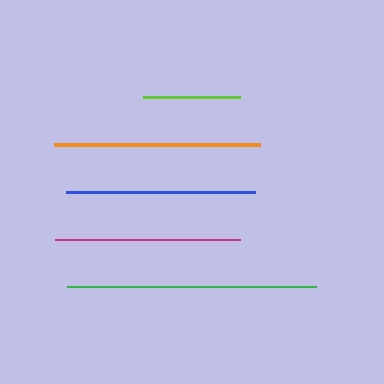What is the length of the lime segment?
The lime segment is approximately 97 pixels long.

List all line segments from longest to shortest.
From longest to shortest: green, orange, blue, magenta, lime.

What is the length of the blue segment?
The blue segment is approximately 189 pixels long.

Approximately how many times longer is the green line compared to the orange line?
The green line is approximately 1.2 times the length of the orange line.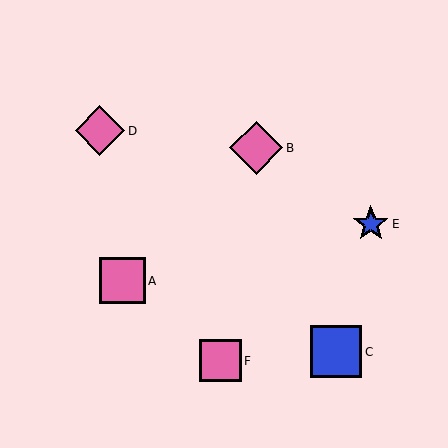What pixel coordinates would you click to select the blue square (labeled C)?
Click at (336, 352) to select the blue square C.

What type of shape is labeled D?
Shape D is a pink diamond.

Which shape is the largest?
The pink diamond (labeled B) is the largest.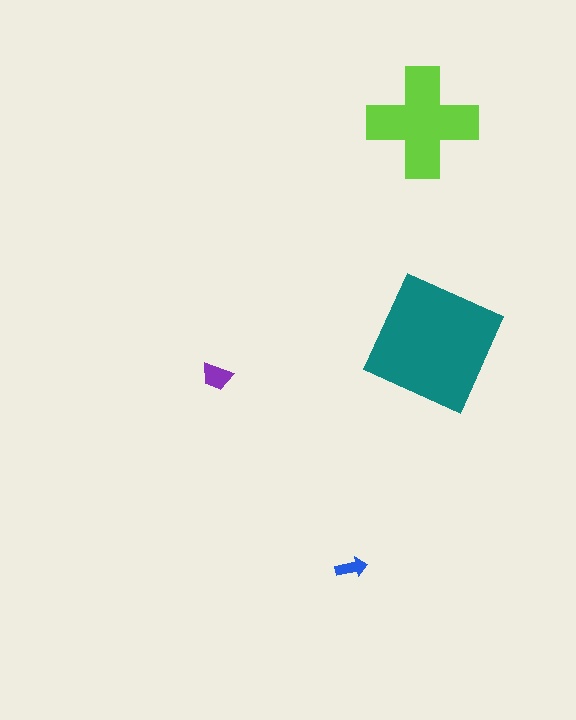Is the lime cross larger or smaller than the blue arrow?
Larger.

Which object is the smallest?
The blue arrow.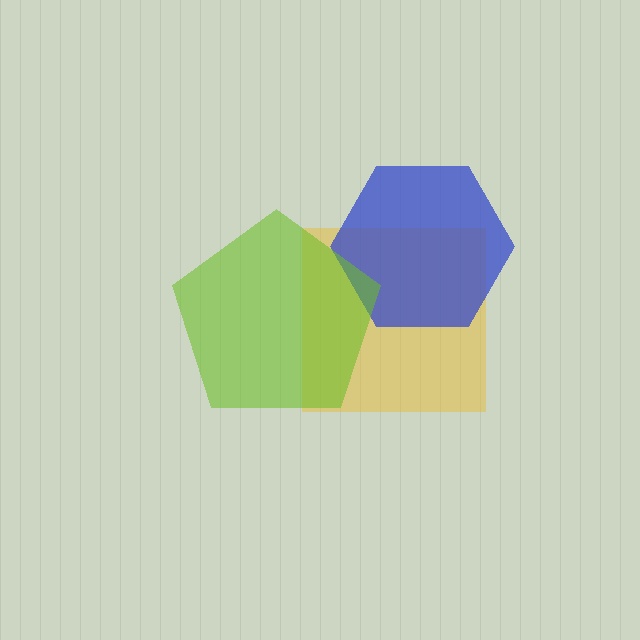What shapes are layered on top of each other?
The layered shapes are: a yellow square, a blue hexagon, a lime pentagon.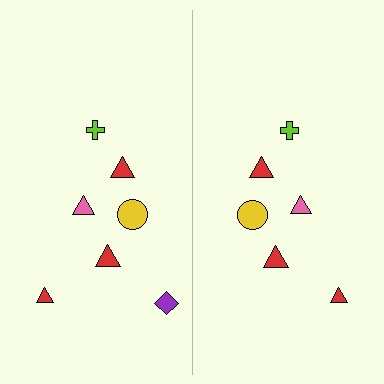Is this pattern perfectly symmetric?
No, the pattern is not perfectly symmetric. A purple diamond is missing from the right side.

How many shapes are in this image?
There are 13 shapes in this image.